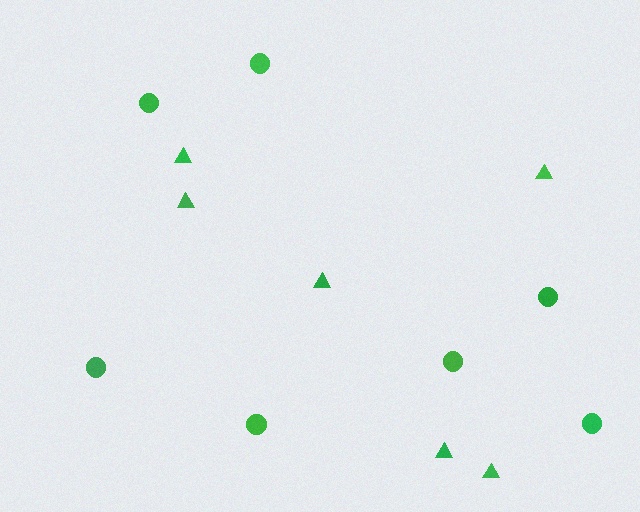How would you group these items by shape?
There are 2 groups: one group of triangles (6) and one group of circles (7).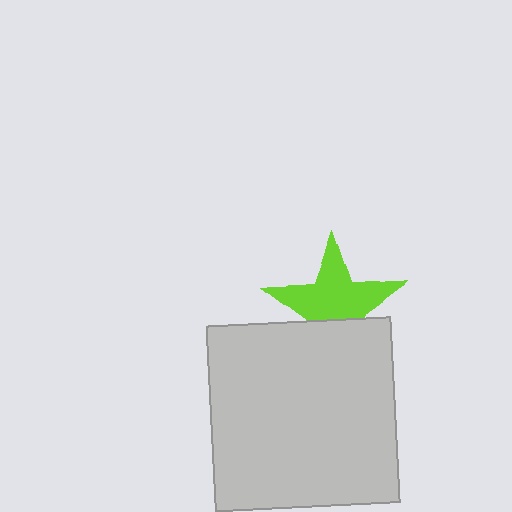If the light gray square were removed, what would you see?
You would see the complete lime star.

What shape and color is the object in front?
The object in front is a light gray square.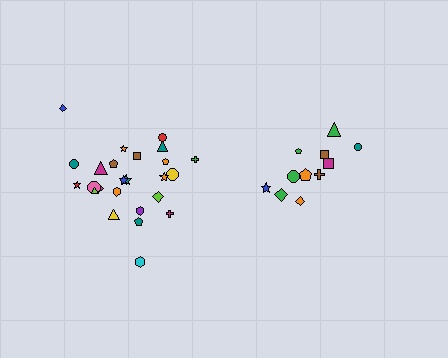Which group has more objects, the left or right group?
The left group.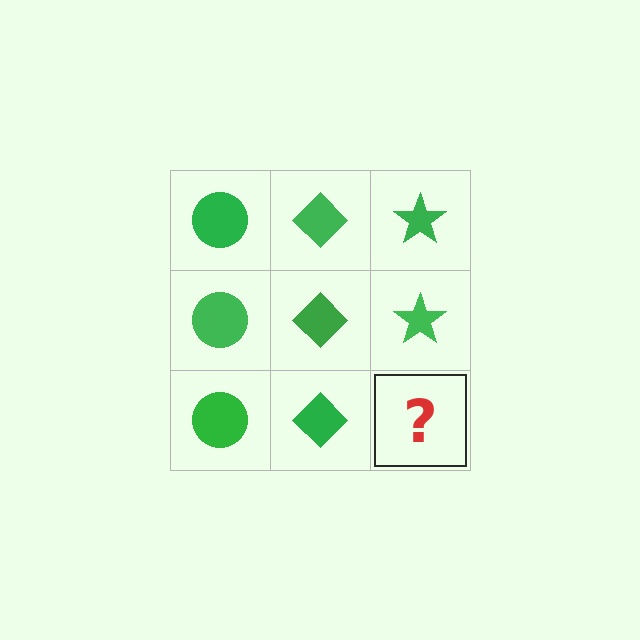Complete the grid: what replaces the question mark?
The question mark should be replaced with a green star.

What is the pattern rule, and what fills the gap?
The rule is that each column has a consistent shape. The gap should be filled with a green star.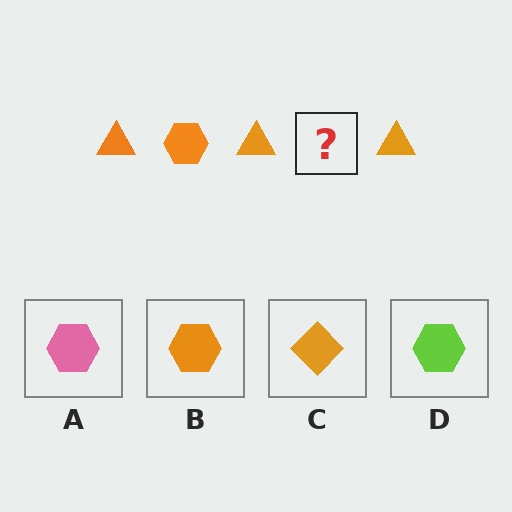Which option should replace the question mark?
Option B.